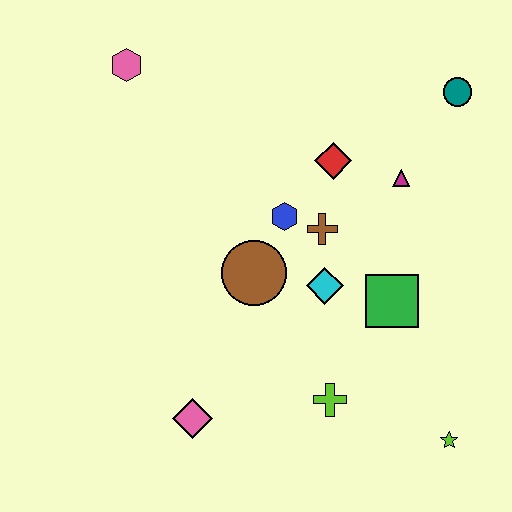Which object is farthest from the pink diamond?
The teal circle is farthest from the pink diamond.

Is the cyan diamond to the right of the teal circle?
No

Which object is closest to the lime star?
The lime cross is closest to the lime star.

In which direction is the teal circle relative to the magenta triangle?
The teal circle is above the magenta triangle.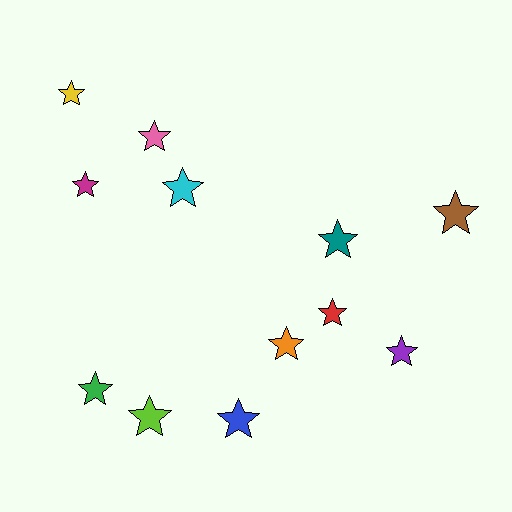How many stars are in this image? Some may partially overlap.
There are 12 stars.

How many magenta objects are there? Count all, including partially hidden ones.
There is 1 magenta object.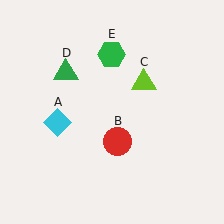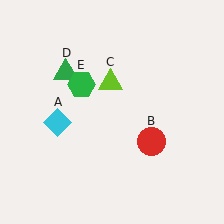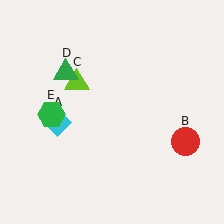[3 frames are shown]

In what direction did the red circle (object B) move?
The red circle (object B) moved right.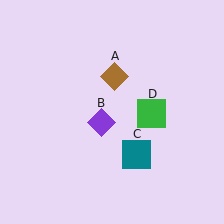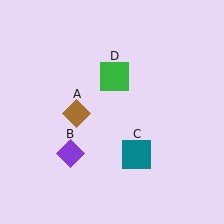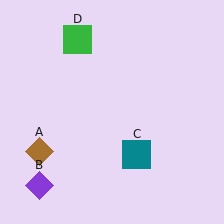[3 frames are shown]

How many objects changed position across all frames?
3 objects changed position: brown diamond (object A), purple diamond (object B), green square (object D).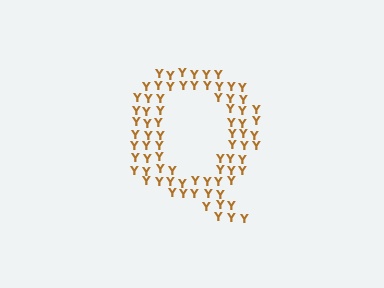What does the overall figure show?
The overall figure shows the letter Q.